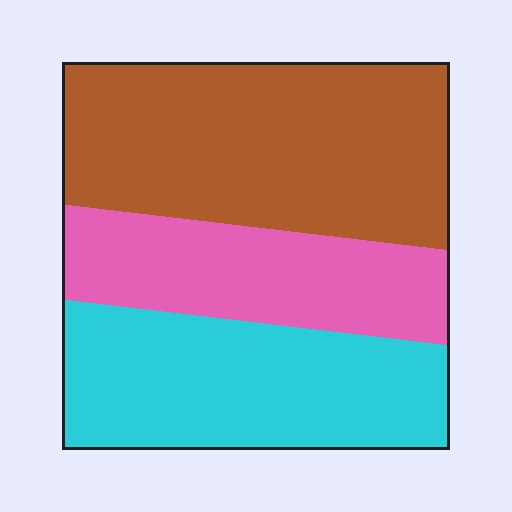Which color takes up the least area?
Pink, at roughly 25%.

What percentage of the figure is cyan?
Cyan takes up about one third (1/3) of the figure.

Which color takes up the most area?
Brown, at roughly 45%.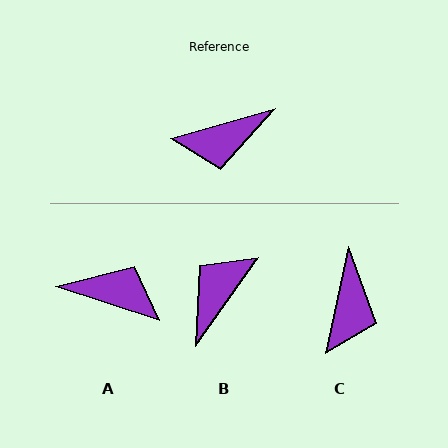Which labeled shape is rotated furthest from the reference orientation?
A, about 146 degrees away.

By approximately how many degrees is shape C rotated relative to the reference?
Approximately 62 degrees counter-clockwise.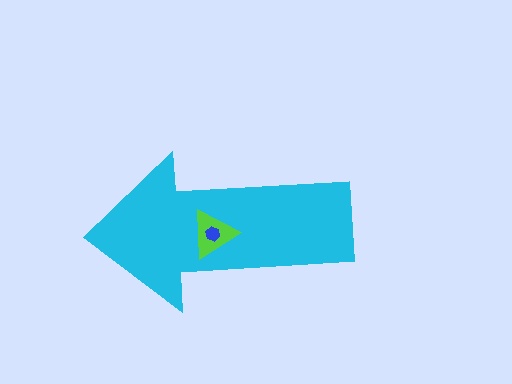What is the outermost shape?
The cyan arrow.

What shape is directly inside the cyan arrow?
The lime triangle.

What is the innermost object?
The blue hexagon.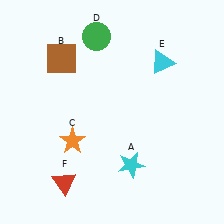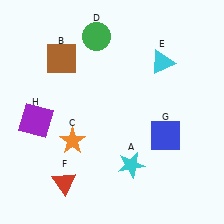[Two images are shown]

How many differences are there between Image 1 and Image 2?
There are 2 differences between the two images.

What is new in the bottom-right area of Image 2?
A blue square (G) was added in the bottom-right area of Image 2.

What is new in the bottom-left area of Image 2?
A purple square (H) was added in the bottom-left area of Image 2.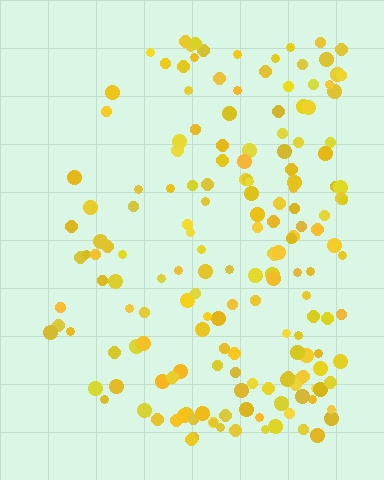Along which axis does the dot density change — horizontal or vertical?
Horizontal.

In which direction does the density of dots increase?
From left to right, with the right side densest.